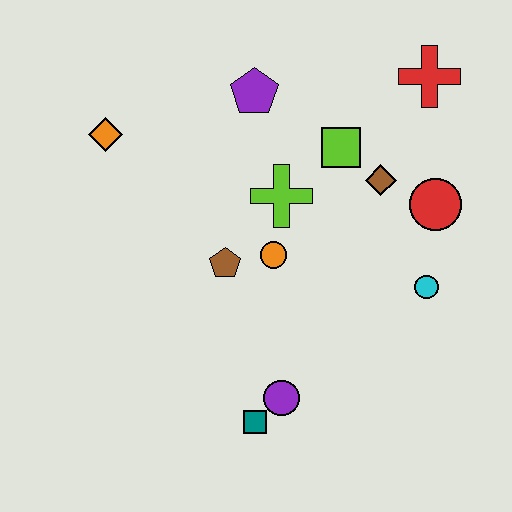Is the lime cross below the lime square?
Yes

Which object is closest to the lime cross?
The orange circle is closest to the lime cross.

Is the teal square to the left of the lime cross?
Yes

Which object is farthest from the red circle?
The orange diamond is farthest from the red circle.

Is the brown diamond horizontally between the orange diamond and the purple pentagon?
No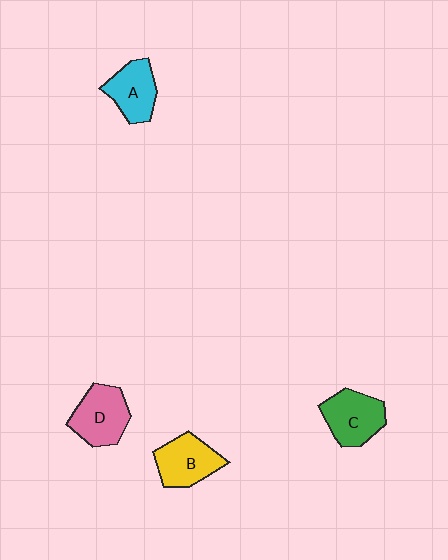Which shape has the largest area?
Shape D (pink).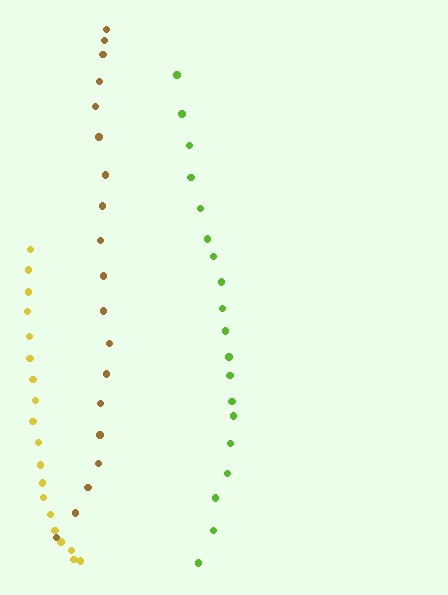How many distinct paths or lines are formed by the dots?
There are 3 distinct paths.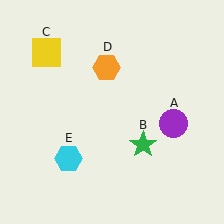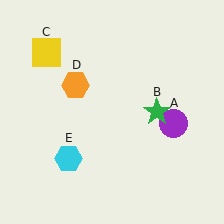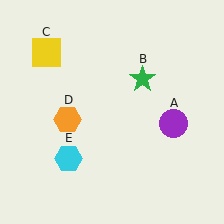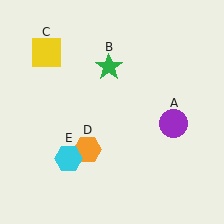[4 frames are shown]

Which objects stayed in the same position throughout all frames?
Purple circle (object A) and yellow square (object C) and cyan hexagon (object E) remained stationary.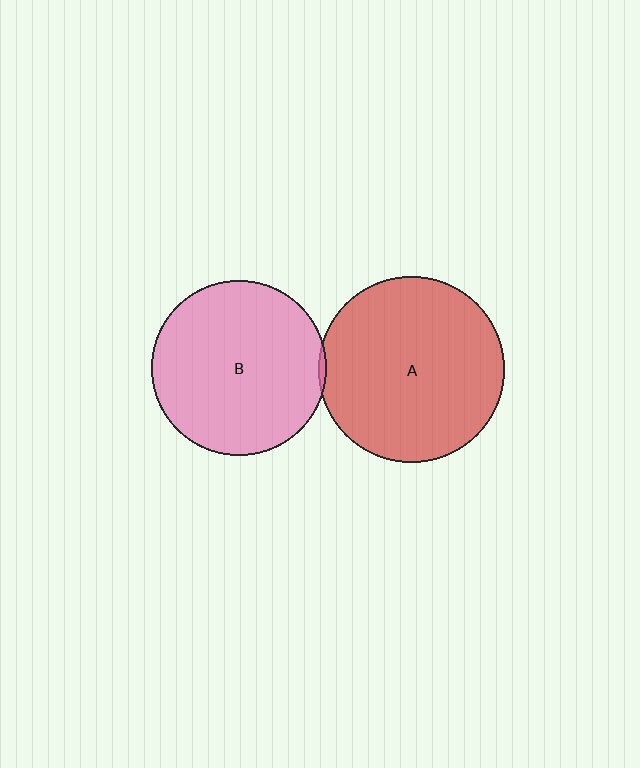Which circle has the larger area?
Circle A (red).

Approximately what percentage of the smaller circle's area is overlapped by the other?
Approximately 5%.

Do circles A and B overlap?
Yes.